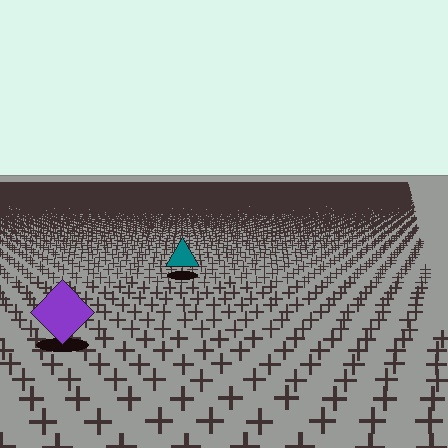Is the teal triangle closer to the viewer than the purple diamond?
No. The purple diamond is closer — you can tell from the texture gradient: the ground texture is coarser near it.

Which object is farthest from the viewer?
The teal triangle is farthest from the viewer. It appears smaller and the ground texture around it is denser.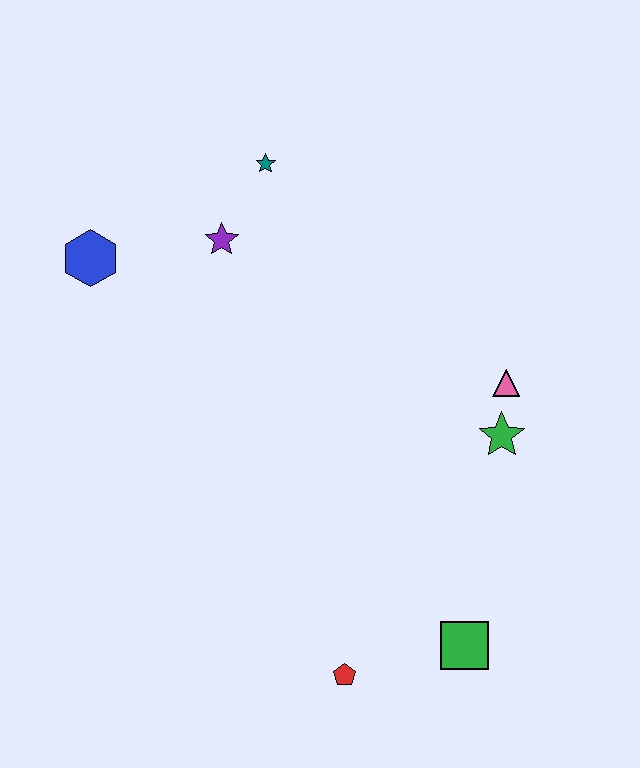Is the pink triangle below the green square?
No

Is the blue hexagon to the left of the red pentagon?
Yes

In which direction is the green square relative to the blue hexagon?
The green square is below the blue hexagon.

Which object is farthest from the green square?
The blue hexagon is farthest from the green square.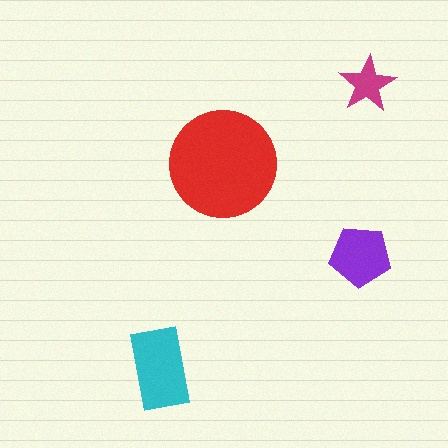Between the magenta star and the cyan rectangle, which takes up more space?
The cyan rectangle.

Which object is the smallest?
The magenta star.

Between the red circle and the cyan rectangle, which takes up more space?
The red circle.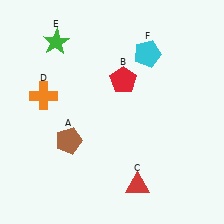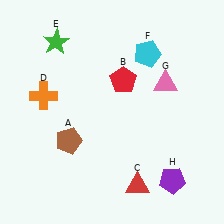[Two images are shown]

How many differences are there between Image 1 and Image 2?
There are 2 differences between the two images.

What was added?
A pink triangle (G), a purple pentagon (H) were added in Image 2.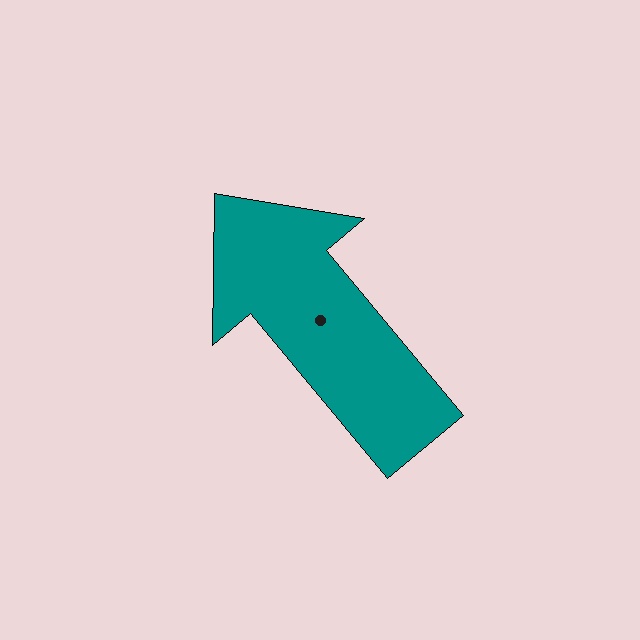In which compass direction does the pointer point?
Northwest.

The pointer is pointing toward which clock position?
Roughly 11 o'clock.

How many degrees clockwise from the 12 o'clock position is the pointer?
Approximately 320 degrees.